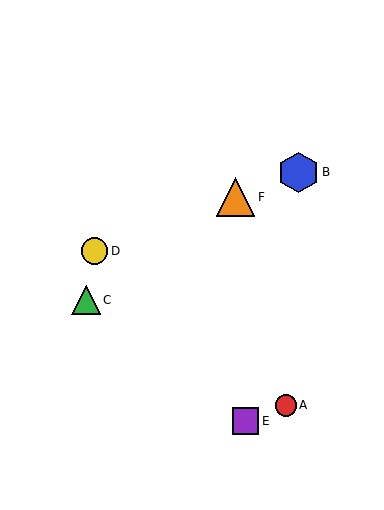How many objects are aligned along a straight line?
3 objects (B, D, F) are aligned along a straight line.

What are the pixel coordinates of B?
Object B is at (299, 173).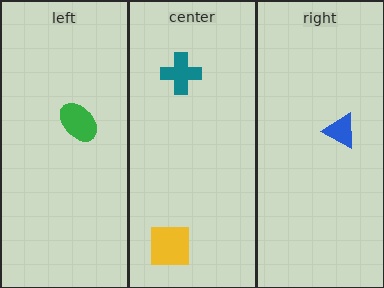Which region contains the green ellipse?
The left region.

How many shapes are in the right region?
1.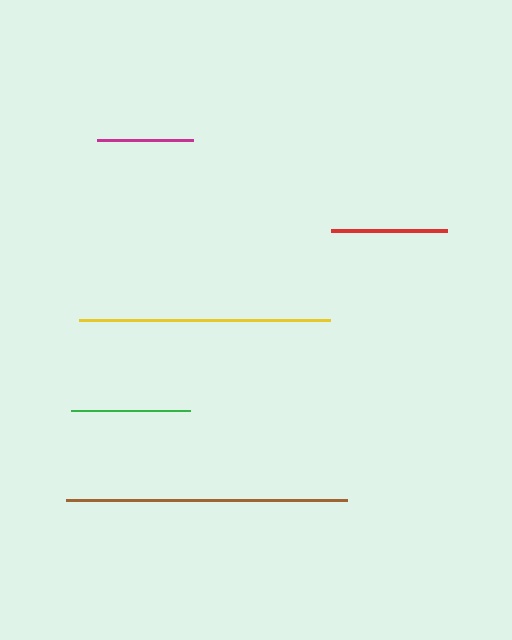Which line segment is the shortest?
The magenta line is the shortest at approximately 97 pixels.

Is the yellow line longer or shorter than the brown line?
The brown line is longer than the yellow line.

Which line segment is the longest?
The brown line is the longest at approximately 281 pixels.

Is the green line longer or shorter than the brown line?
The brown line is longer than the green line.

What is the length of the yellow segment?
The yellow segment is approximately 251 pixels long.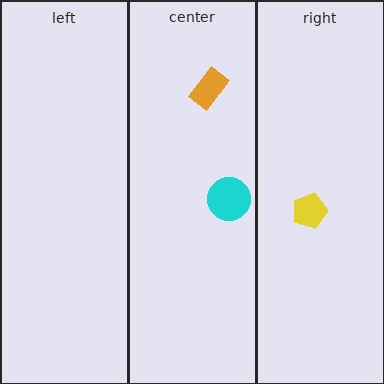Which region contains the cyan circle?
The center region.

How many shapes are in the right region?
1.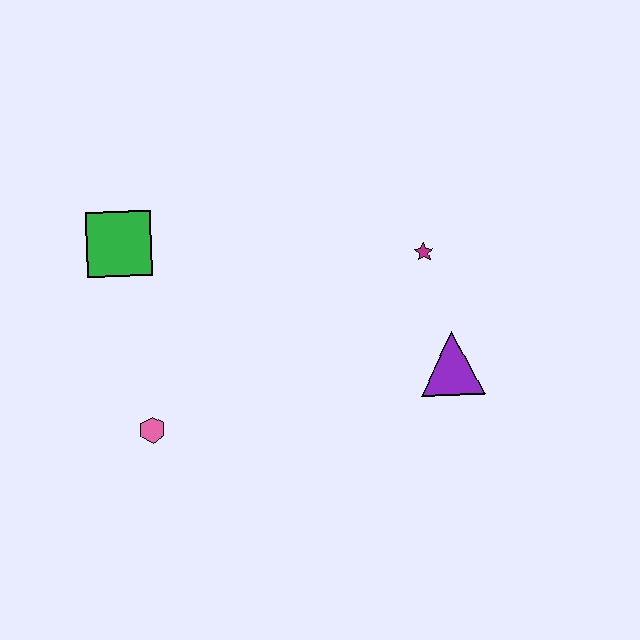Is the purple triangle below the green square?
Yes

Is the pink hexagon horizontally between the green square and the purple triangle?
Yes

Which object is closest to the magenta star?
The purple triangle is closest to the magenta star.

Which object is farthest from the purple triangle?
The green square is farthest from the purple triangle.